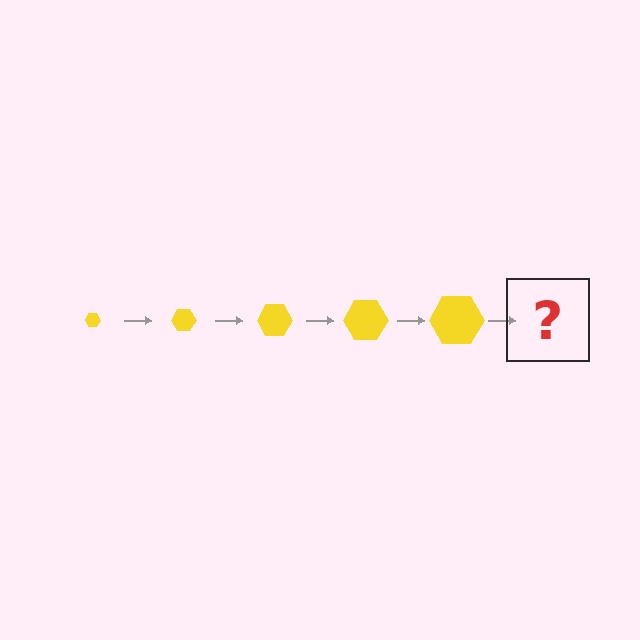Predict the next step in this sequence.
The next step is a yellow hexagon, larger than the previous one.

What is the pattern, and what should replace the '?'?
The pattern is that the hexagon gets progressively larger each step. The '?' should be a yellow hexagon, larger than the previous one.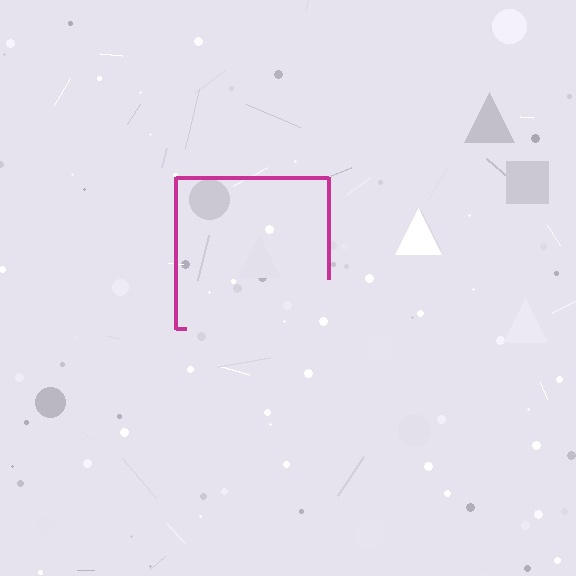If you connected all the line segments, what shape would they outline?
They would outline a square.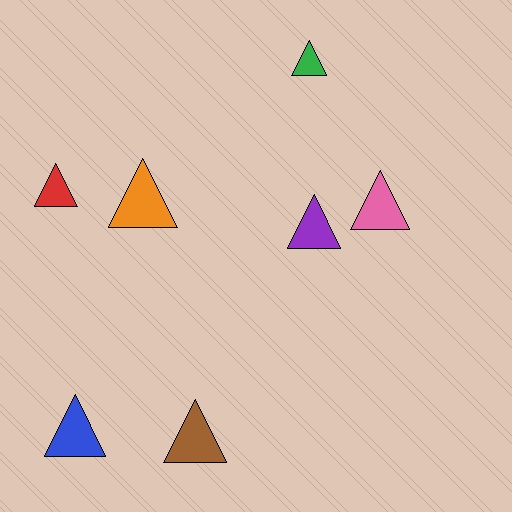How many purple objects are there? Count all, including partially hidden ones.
There is 1 purple object.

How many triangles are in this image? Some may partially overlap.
There are 7 triangles.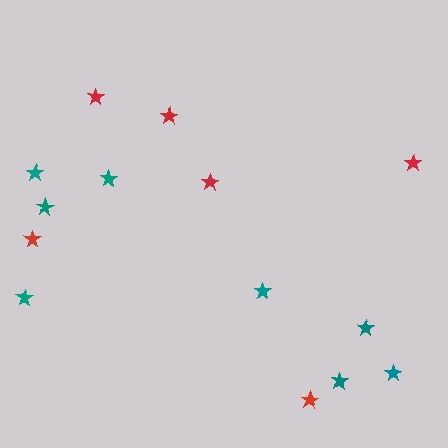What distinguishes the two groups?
There are 2 groups: one group of red stars (6) and one group of teal stars (8).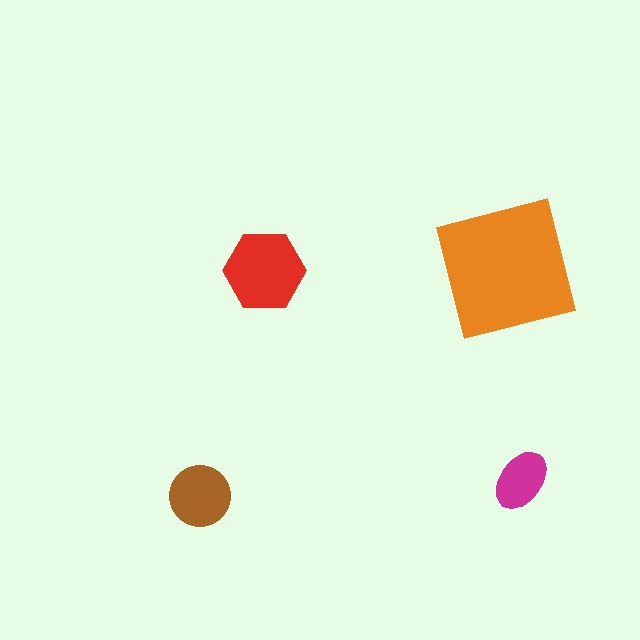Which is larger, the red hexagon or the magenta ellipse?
The red hexagon.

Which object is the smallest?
The magenta ellipse.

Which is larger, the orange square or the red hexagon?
The orange square.